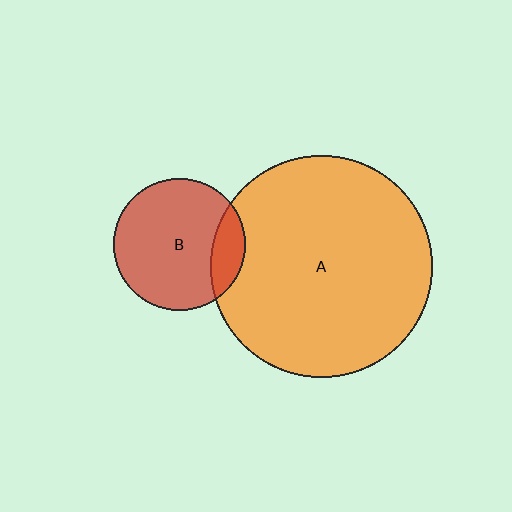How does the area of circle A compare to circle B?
Approximately 2.8 times.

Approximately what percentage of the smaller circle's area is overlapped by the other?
Approximately 15%.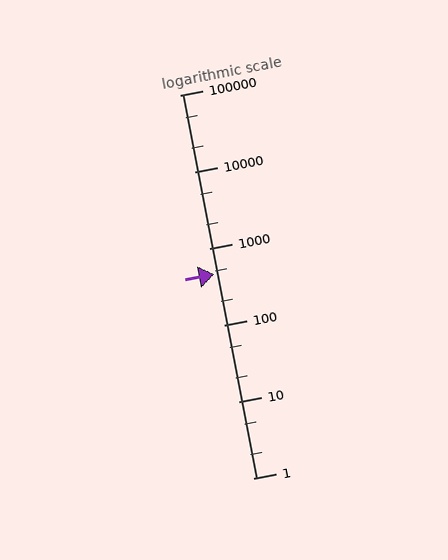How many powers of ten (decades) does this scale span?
The scale spans 5 decades, from 1 to 100000.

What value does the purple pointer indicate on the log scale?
The pointer indicates approximately 460.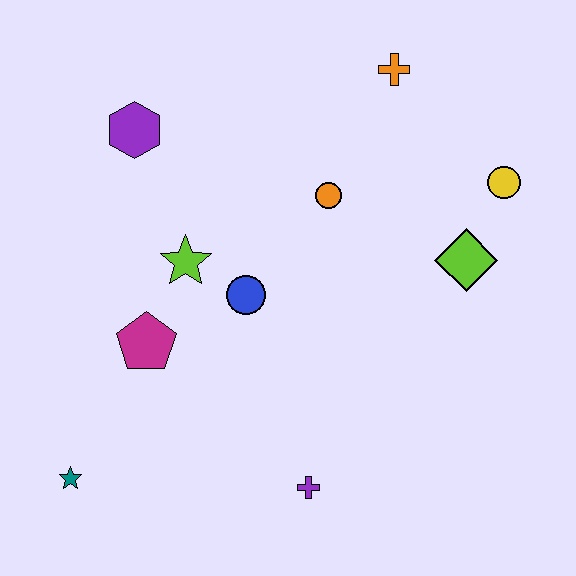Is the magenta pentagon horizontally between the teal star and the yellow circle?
Yes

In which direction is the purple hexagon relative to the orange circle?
The purple hexagon is to the left of the orange circle.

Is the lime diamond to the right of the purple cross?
Yes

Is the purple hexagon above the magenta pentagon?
Yes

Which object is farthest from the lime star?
The yellow circle is farthest from the lime star.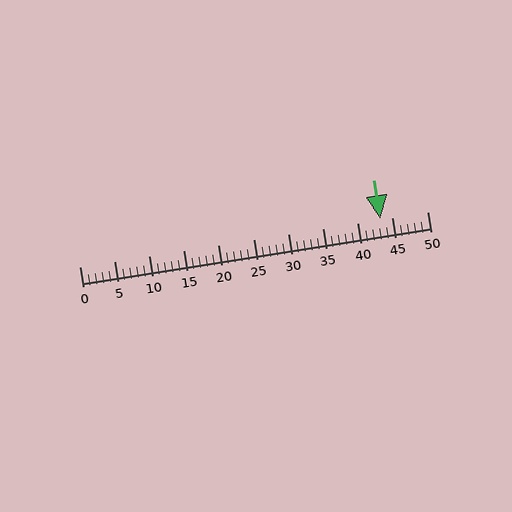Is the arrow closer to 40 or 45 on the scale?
The arrow is closer to 45.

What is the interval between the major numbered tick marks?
The major tick marks are spaced 5 units apart.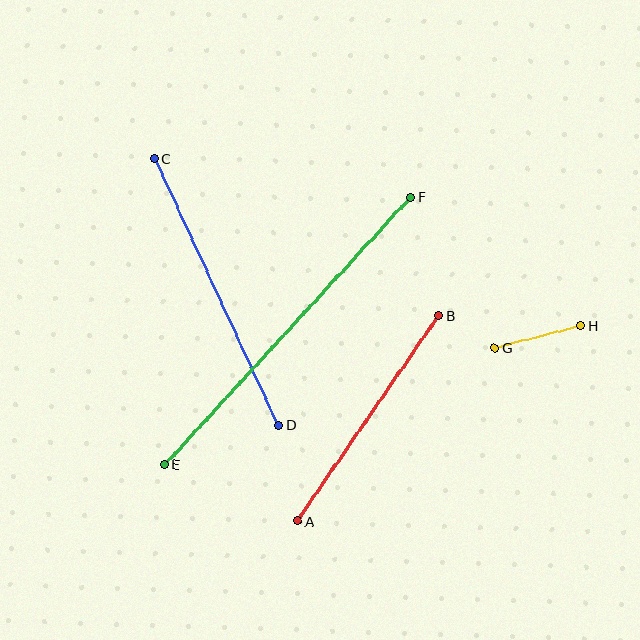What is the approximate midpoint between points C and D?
The midpoint is at approximately (216, 292) pixels.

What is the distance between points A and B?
The distance is approximately 249 pixels.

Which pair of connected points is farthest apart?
Points E and F are farthest apart.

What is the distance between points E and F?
The distance is approximately 363 pixels.